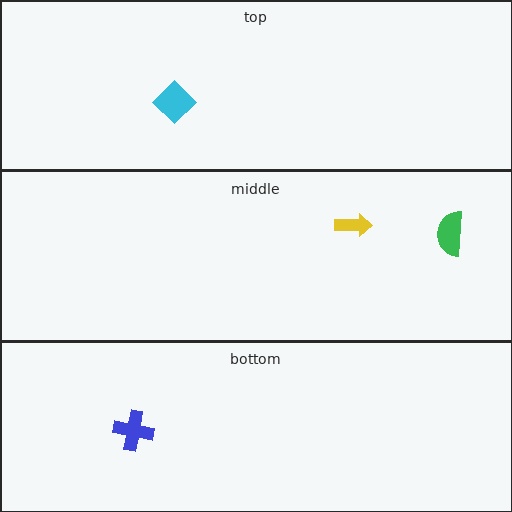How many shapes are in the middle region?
2.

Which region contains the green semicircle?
The middle region.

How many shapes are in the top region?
1.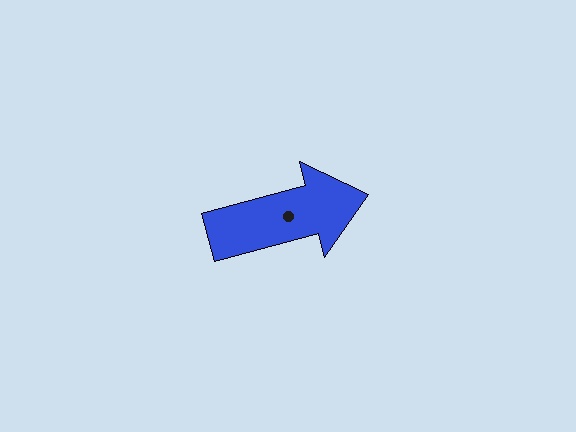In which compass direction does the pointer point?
East.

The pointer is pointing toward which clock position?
Roughly 3 o'clock.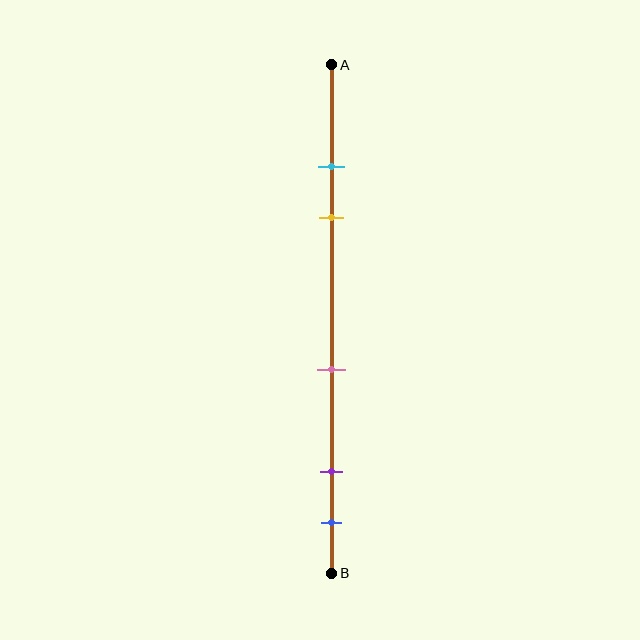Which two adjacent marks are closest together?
The cyan and yellow marks are the closest adjacent pair.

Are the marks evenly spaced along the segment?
No, the marks are not evenly spaced.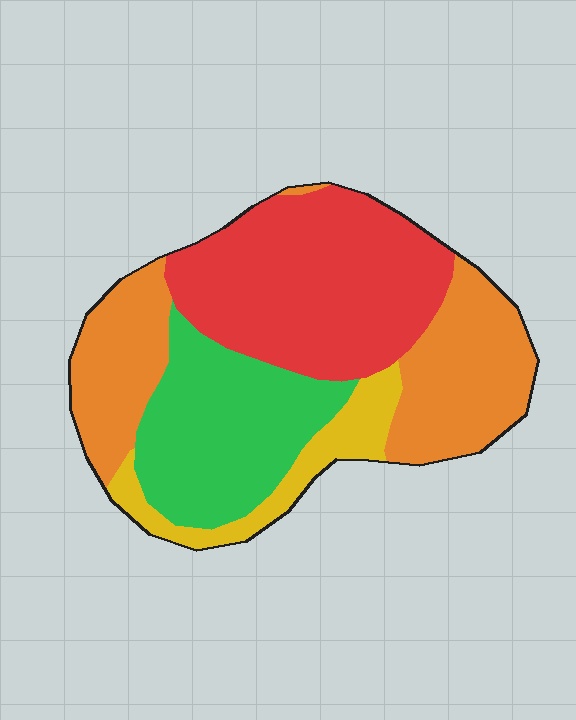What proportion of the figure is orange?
Orange covers 31% of the figure.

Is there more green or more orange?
Orange.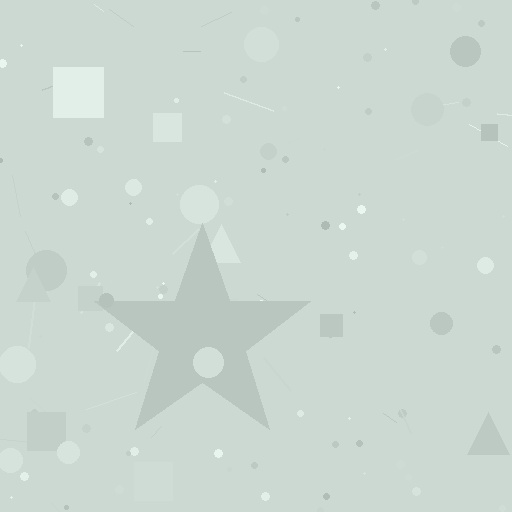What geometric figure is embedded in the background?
A star is embedded in the background.